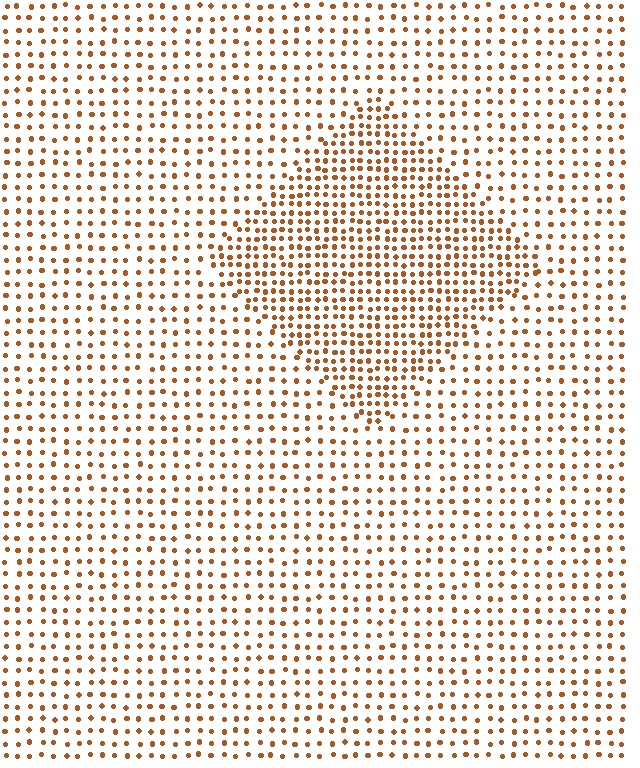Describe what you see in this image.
The image contains small brown elements arranged at two different densities. A diamond-shaped region is visible where the elements are more densely packed than the surrounding area.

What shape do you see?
I see a diamond.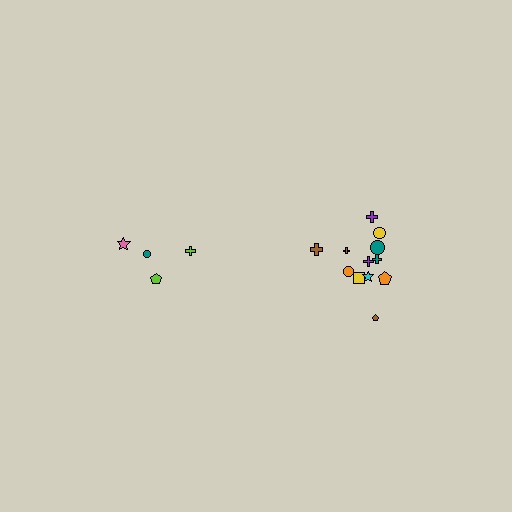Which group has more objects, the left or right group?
The right group.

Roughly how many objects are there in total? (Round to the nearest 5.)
Roughly 15 objects in total.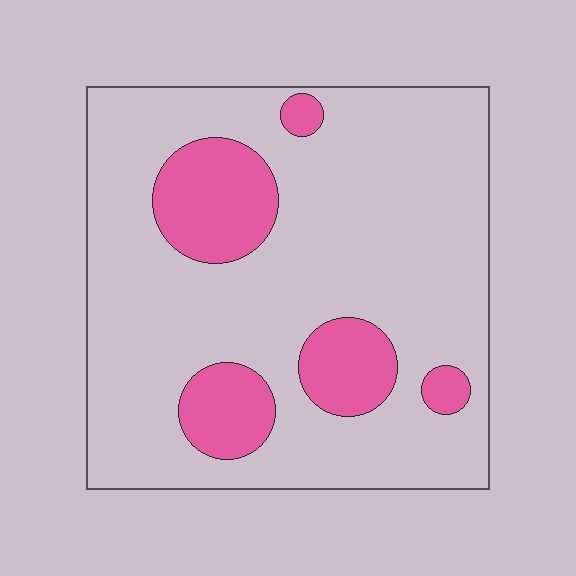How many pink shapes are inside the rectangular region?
5.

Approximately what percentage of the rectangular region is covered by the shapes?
Approximately 20%.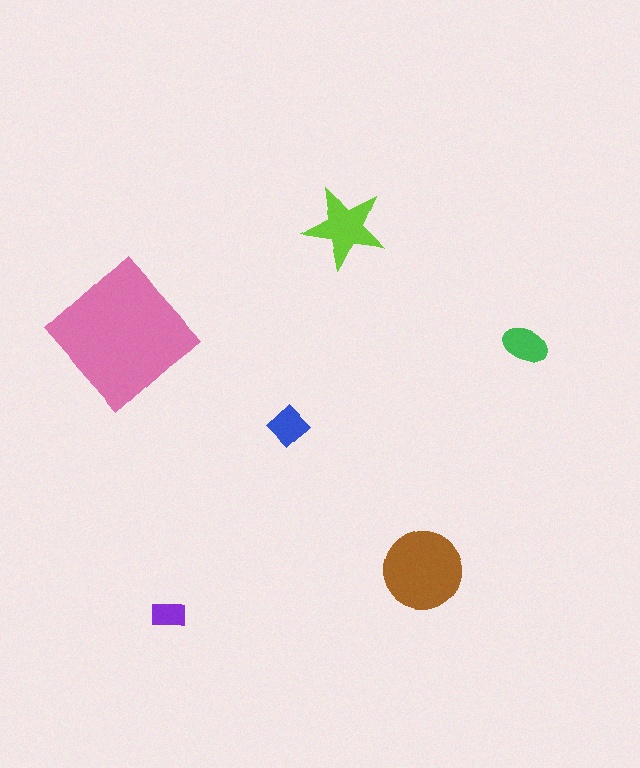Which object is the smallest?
The purple rectangle.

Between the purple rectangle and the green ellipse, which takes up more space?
The green ellipse.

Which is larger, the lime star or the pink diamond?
The pink diamond.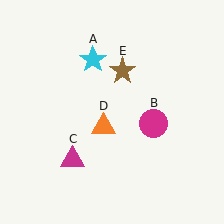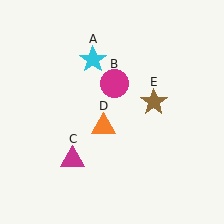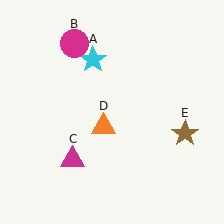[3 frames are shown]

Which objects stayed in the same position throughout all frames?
Cyan star (object A) and magenta triangle (object C) and orange triangle (object D) remained stationary.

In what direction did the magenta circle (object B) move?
The magenta circle (object B) moved up and to the left.